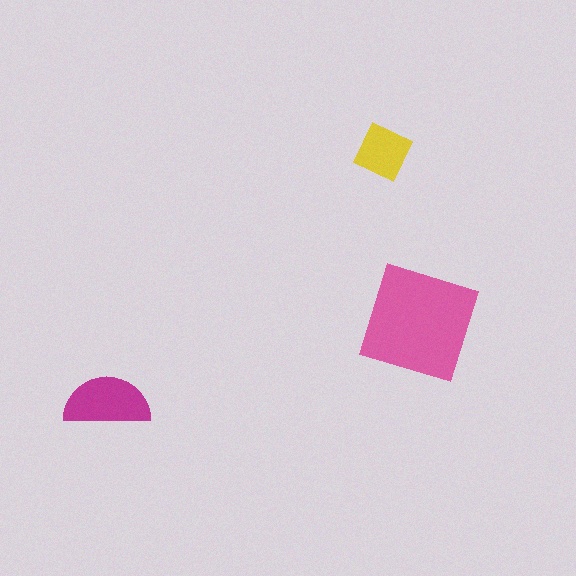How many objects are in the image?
There are 3 objects in the image.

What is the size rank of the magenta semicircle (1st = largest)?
2nd.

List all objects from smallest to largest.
The yellow diamond, the magenta semicircle, the pink square.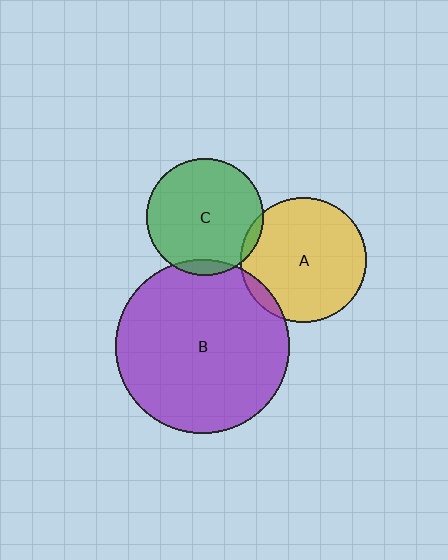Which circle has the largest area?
Circle B (purple).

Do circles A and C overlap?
Yes.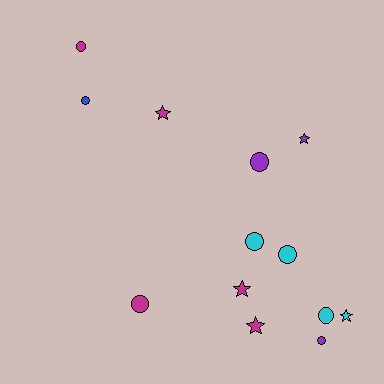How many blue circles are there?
There is 1 blue circle.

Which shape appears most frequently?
Circle, with 8 objects.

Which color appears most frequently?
Magenta, with 5 objects.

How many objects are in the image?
There are 13 objects.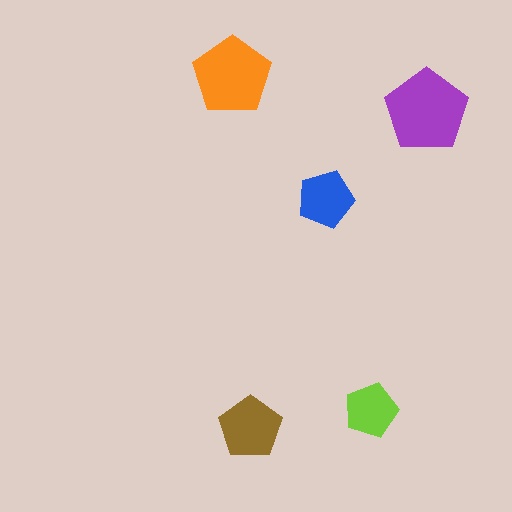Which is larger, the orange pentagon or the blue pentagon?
The orange one.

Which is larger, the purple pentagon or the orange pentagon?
The purple one.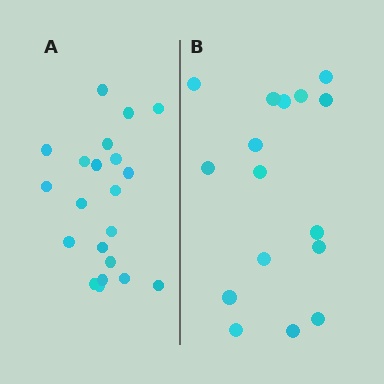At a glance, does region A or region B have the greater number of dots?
Region A (the left region) has more dots.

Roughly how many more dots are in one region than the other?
Region A has about 5 more dots than region B.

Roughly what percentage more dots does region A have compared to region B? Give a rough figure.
About 30% more.